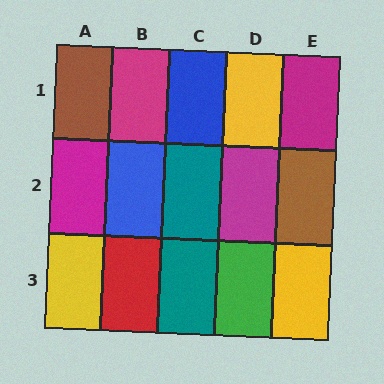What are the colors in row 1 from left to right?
Brown, magenta, blue, yellow, magenta.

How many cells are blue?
2 cells are blue.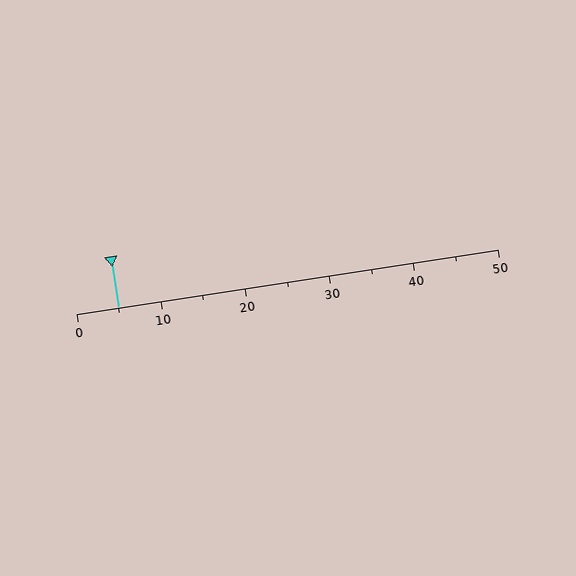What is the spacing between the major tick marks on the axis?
The major ticks are spaced 10 apart.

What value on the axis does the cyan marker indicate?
The marker indicates approximately 5.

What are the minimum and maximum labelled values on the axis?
The axis runs from 0 to 50.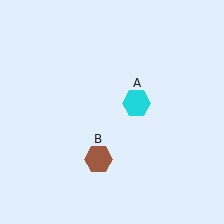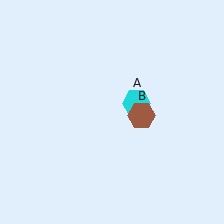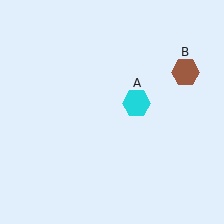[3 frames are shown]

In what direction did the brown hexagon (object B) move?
The brown hexagon (object B) moved up and to the right.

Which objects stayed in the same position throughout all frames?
Cyan hexagon (object A) remained stationary.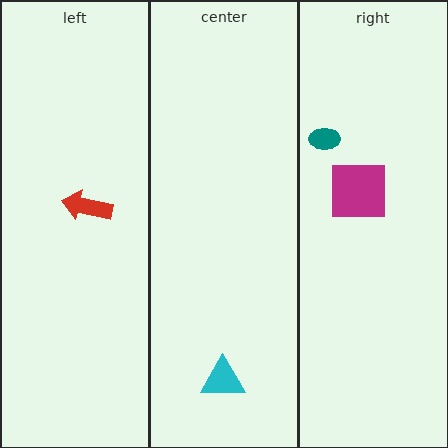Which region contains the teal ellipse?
The right region.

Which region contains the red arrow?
The left region.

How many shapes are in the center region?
1.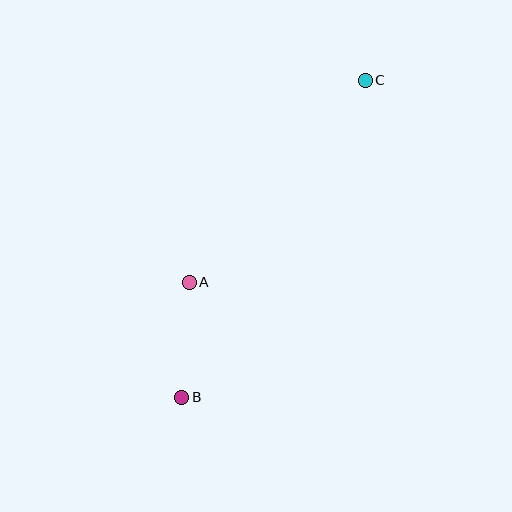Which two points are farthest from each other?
Points B and C are farthest from each other.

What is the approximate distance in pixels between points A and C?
The distance between A and C is approximately 268 pixels.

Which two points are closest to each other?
Points A and B are closest to each other.